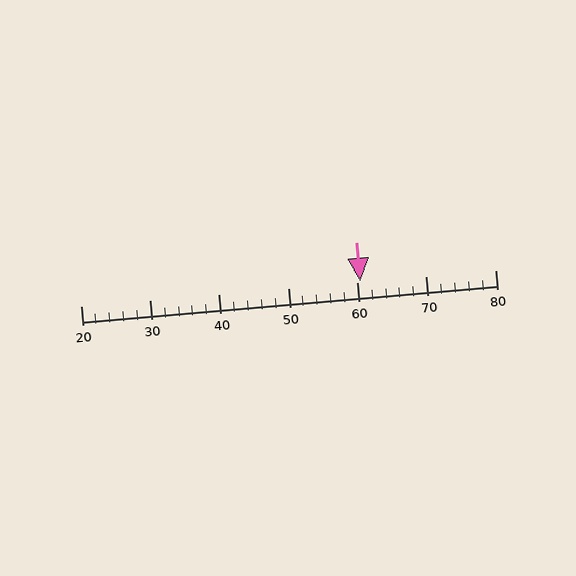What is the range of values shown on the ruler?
The ruler shows values from 20 to 80.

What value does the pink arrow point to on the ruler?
The pink arrow points to approximately 60.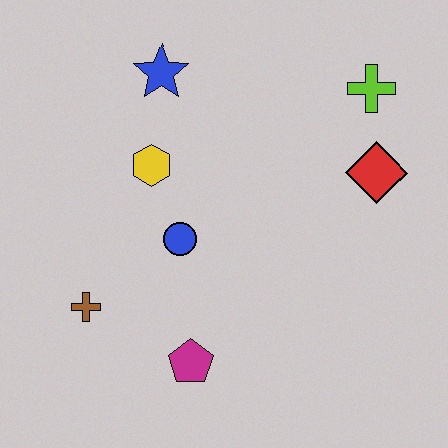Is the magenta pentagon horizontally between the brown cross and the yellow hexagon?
No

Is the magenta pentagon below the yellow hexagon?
Yes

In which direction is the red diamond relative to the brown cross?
The red diamond is to the right of the brown cross.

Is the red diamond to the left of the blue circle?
No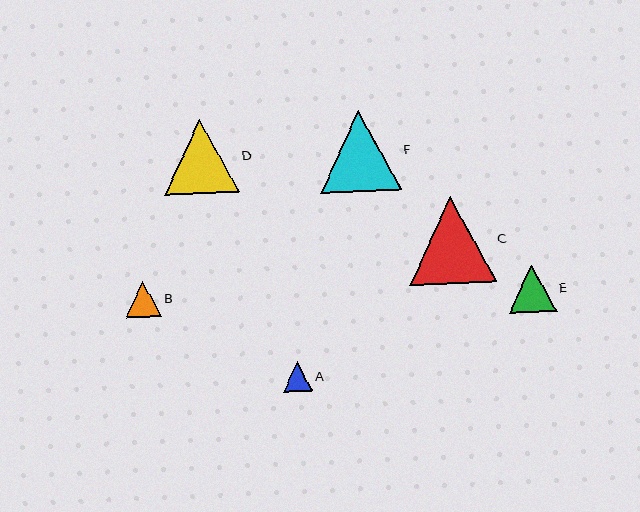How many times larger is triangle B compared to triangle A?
Triangle B is approximately 1.2 times the size of triangle A.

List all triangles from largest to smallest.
From largest to smallest: C, F, D, E, B, A.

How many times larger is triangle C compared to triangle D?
Triangle C is approximately 1.2 times the size of triangle D.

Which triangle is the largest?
Triangle C is the largest with a size of approximately 87 pixels.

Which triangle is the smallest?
Triangle A is the smallest with a size of approximately 29 pixels.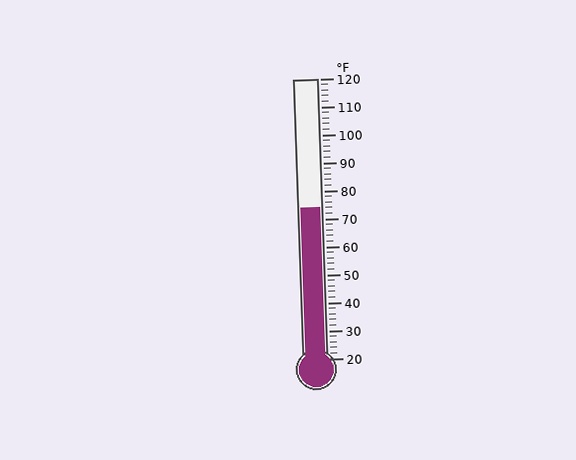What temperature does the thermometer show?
The thermometer shows approximately 74°F.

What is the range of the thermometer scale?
The thermometer scale ranges from 20°F to 120°F.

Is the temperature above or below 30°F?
The temperature is above 30°F.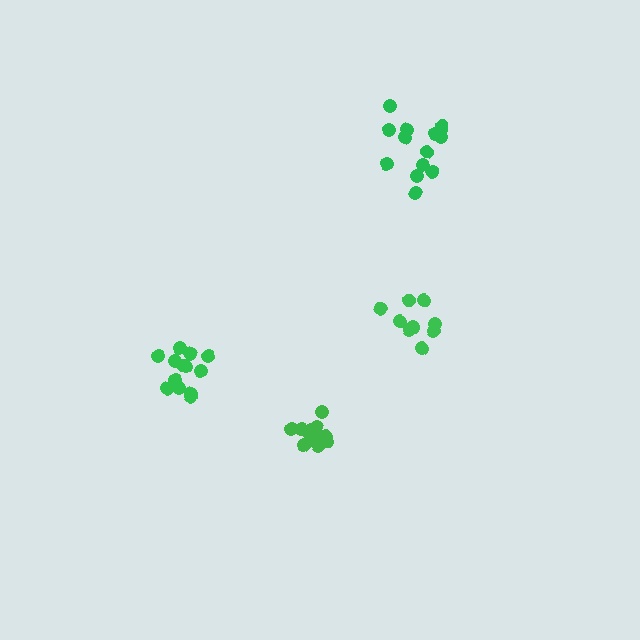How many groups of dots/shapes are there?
There are 4 groups.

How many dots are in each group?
Group 1: 13 dots, Group 2: 13 dots, Group 3: 10 dots, Group 4: 14 dots (50 total).